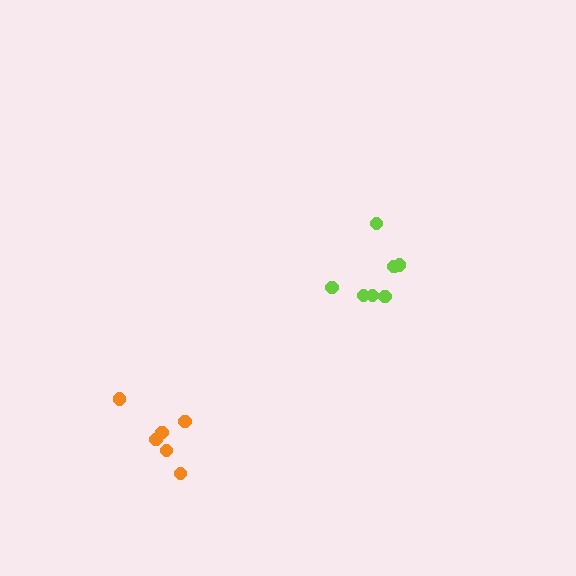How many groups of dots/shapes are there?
There are 2 groups.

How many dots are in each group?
Group 1: 7 dots, Group 2: 6 dots (13 total).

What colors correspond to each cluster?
The clusters are colored: lime, orange.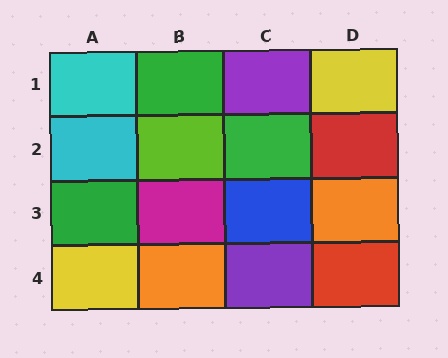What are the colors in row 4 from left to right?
Yellow, orange, purple, red.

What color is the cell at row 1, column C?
Purple.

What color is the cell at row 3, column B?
Magenta.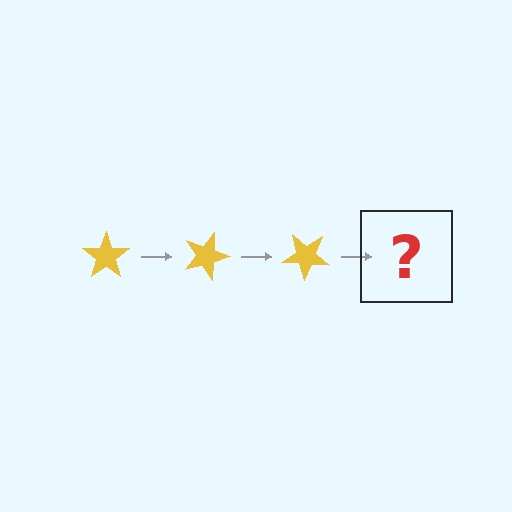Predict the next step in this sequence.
The next step is a yellow star rotated 60 degrees.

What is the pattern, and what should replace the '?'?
The pattern is that the star rotates 20 degrees each step. The '?' should be a yellow star rotated 60 degrees.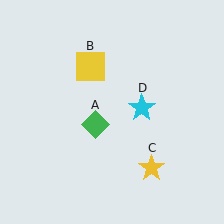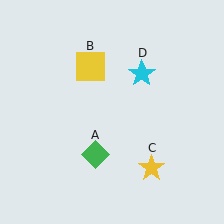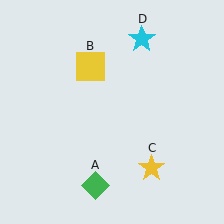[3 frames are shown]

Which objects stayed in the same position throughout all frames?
Yellow square (object B) and yellow star (object C) remained stationary.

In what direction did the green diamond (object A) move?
The green diamond (object A) moved down.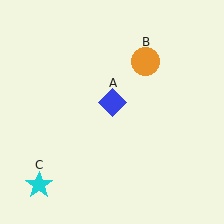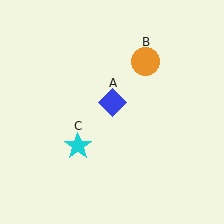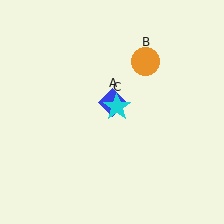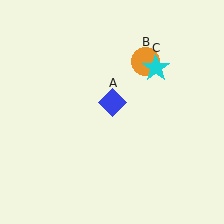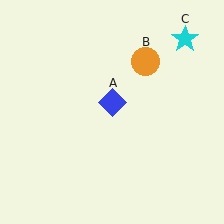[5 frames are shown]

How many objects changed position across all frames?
1 object changed position: cyan star (object C).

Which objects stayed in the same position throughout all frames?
Blue diamond (object A) and orange circle (object B) remained stationary.